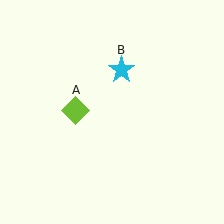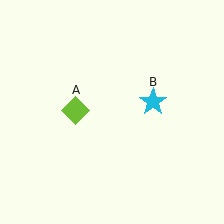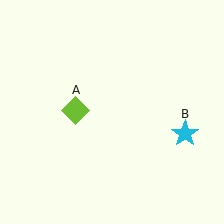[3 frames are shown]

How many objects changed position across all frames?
1 object changed position: cyan star (object B).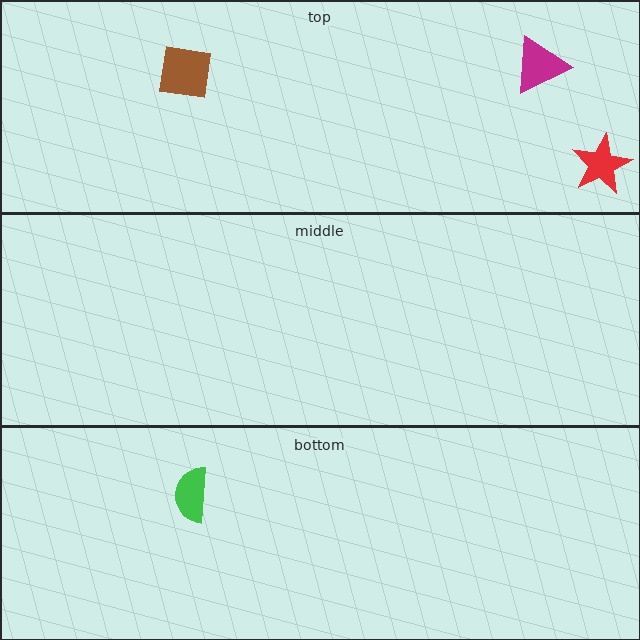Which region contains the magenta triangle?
The top region.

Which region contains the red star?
The top region.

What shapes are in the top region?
The red star, the magenta triangle, the brown square.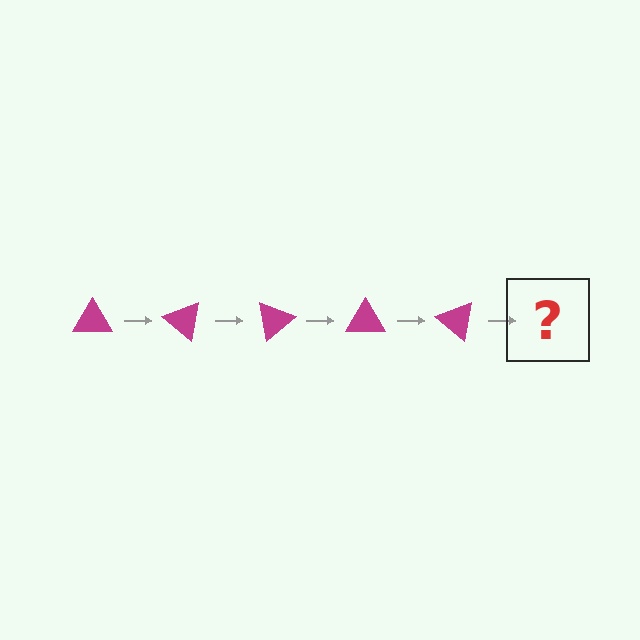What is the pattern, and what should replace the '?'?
The pattern is that the triangle rotates 40 degrees each step. The '?' should be a magenta triangle rotated 200 degrees.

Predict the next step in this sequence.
The next step is a magenta triangle rotated 200 degrees.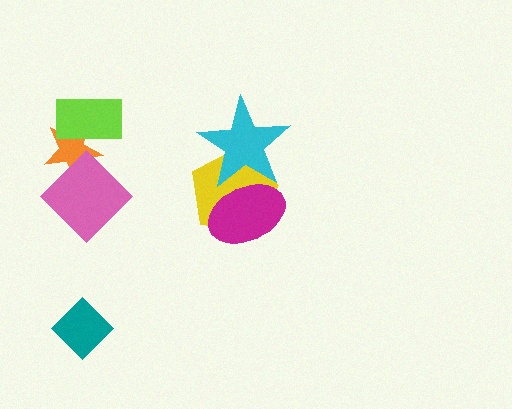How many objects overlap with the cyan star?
2 objects overlap with the cyan star.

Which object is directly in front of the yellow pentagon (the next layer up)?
The magenta ellipse is directly in front of the yellow pentagon.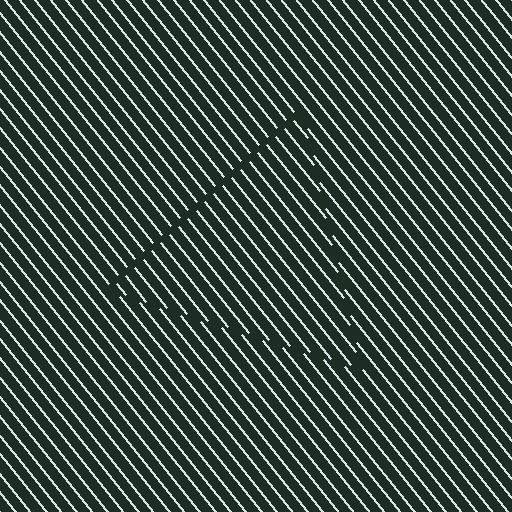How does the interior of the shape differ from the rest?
The interior of the shape contains the same grating, shifted by half a period — the contour is defined by the phase discontinuity where line-ends from the inner and outer gratings abut.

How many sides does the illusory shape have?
3 sides — the line-ends trace a triangle.